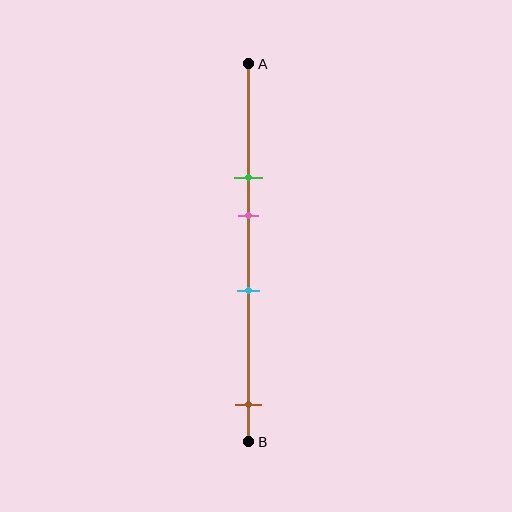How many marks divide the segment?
There are 4 marks dividing the segment.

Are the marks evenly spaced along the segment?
No, the marks are not evenly spaced.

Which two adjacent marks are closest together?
The green and pink marks are the closest adjacent pair.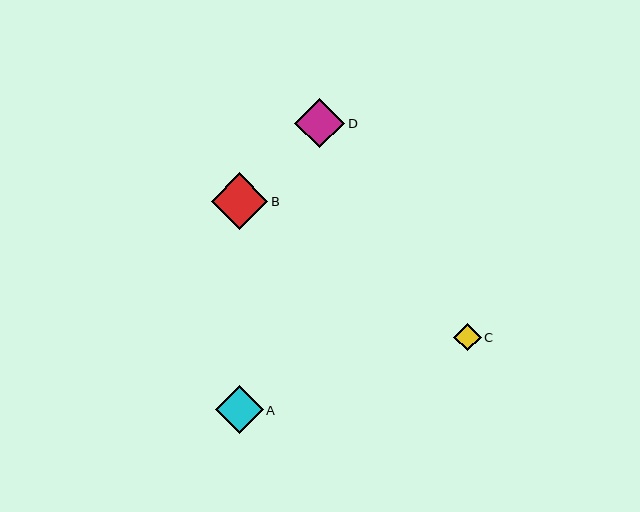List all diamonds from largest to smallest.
From largest to smallest: B, D, A, C.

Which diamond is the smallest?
Diamond C is the smallest with a size of approximately 28 pixels.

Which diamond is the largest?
Diamond B is the largest with a size of approximately 56 pixels.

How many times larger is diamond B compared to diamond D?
Diamond B is approximately 1.1 times the size of diamond D.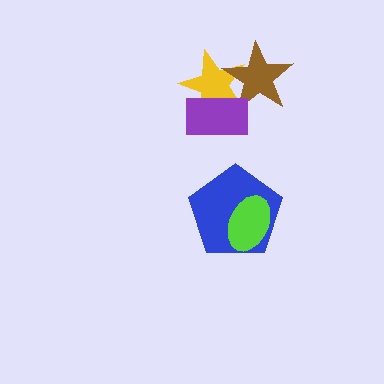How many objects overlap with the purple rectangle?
2 objects overlap with the purple rectangle.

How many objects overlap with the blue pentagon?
1 object overlaps with the blue pentagon.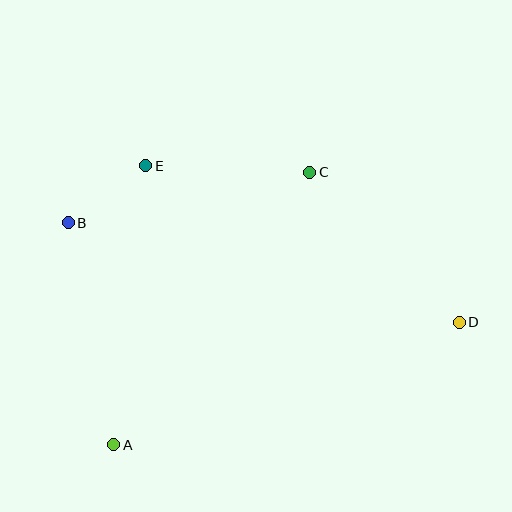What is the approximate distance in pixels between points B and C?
The distance between B and C is approximately 247 pixels.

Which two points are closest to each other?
Points B and E are closest to each other.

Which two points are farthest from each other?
Points B and D are farthest from each other.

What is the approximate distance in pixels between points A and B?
The distance between A and B is approximately 227 pixels.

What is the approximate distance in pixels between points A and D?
The distance between A and D is approximately 366 pixels.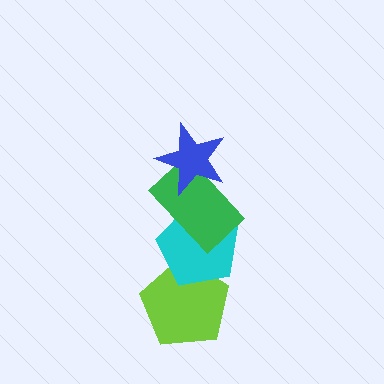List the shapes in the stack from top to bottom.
From top to bottom: the blue star, the green rectangle, the cyan pentagon, the lime pentagon.